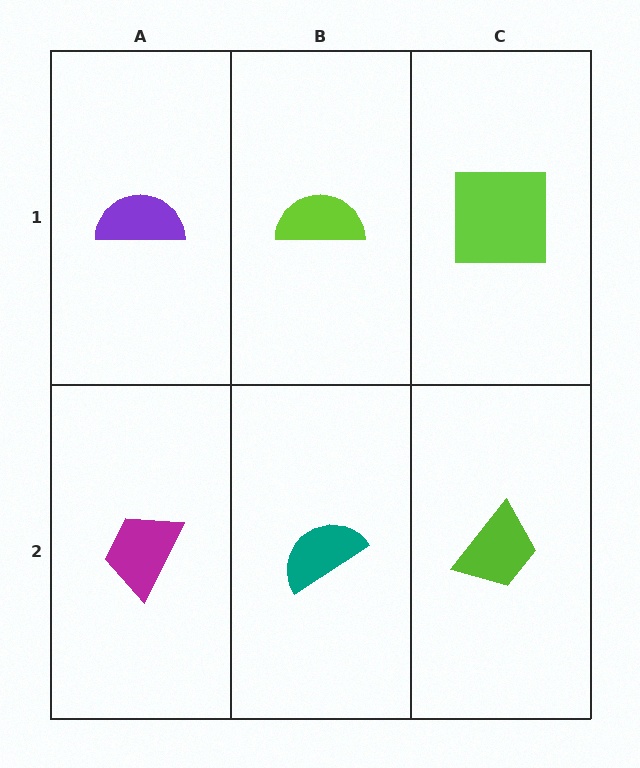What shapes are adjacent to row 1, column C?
A lime trapezoid (row 2, column C), a lime semicircle (row 1, column B).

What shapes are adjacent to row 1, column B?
A teal semicircle (row 2, column B), a purple semicircle (row 1, column A), a lime square (row 1, column C).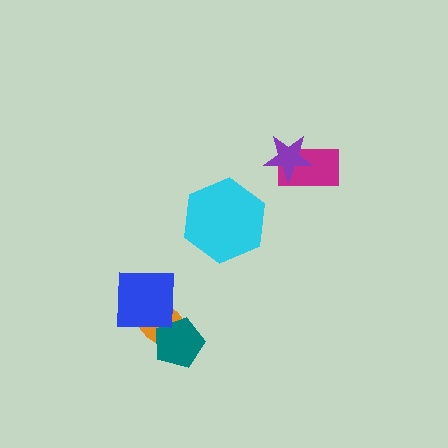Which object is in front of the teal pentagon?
The blue square is in front of the teal pentagon.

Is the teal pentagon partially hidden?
Yes, it is partially covered by another shape.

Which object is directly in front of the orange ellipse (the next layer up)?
The teal pentagon is directly in front of the orange ellipse.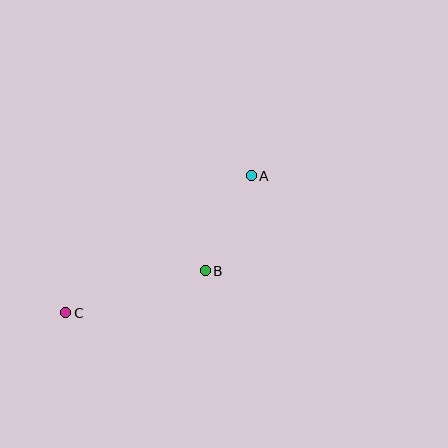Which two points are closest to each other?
Points A and B are closest to each other.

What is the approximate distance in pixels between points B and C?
The distance between B and C is approximately 145 pixels.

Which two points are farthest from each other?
Points A and C are farthest from each other.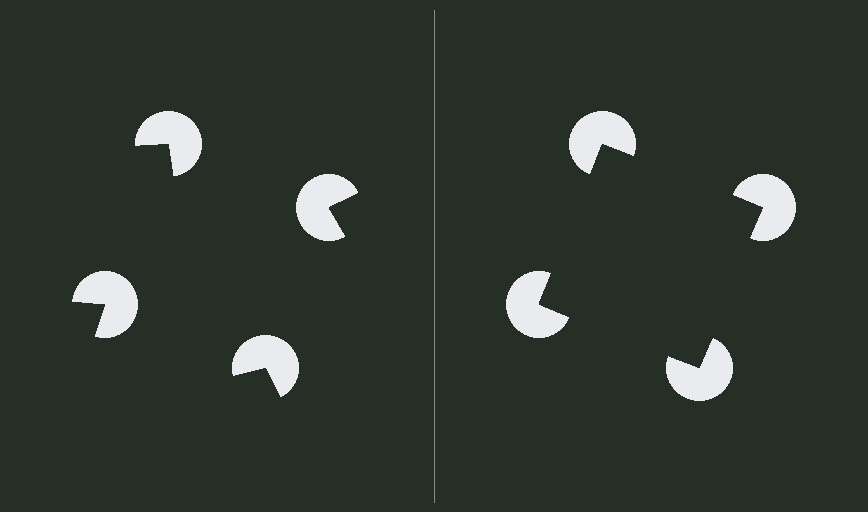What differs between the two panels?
The pac-man discs are positioned identically on both sides; only the wedge orientations differ. On the right they align to a square; on the left they are misaligned.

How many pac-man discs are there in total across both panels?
8 — 4 on each side.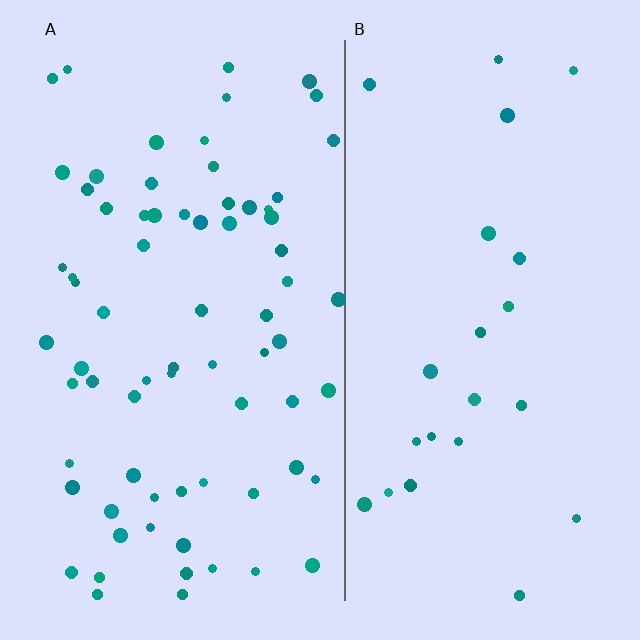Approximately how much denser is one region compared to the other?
Approximately 3.1× — region A over region B.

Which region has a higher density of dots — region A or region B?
A (the left).